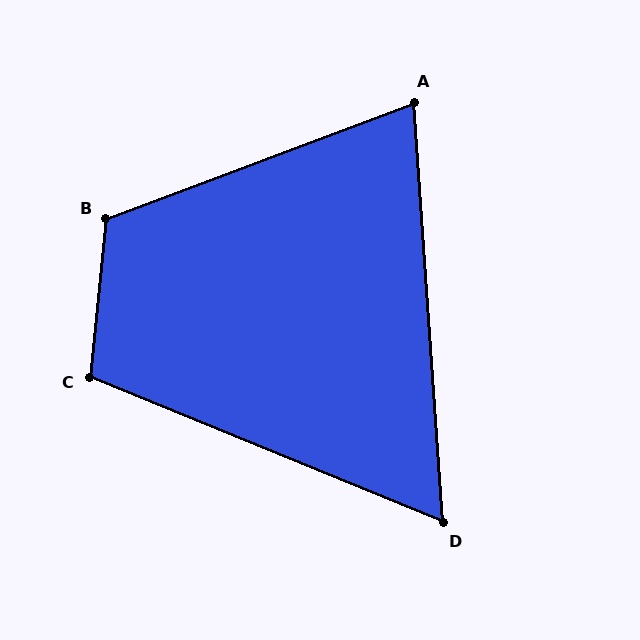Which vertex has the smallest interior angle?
D, at approximately 64 degrees.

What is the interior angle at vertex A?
Approximately 73 degrees (acute).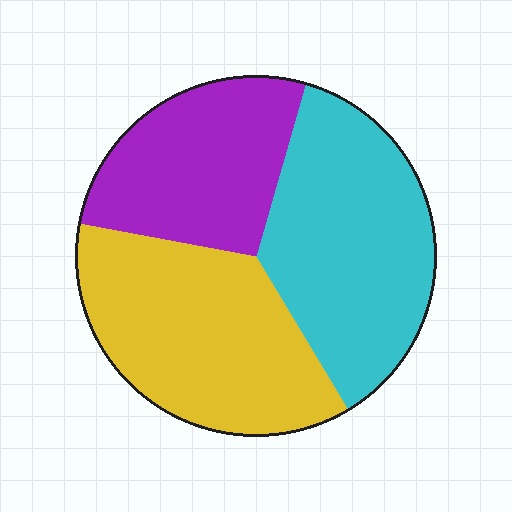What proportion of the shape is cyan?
Cyan covers 37% of the shape.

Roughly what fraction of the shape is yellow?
Yellow covers roughly 35% of the shape.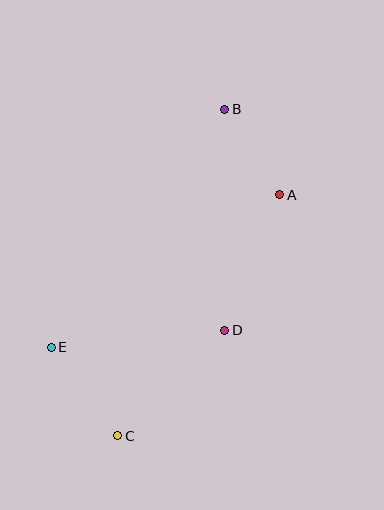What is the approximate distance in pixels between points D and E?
The distance between D and E is approximately 174 pixels.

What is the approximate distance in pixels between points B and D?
The distance between B and D is approximately 221 pixels.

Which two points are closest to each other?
Points A and B are closest to each other.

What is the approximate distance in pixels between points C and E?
The distance between C and E is approximately 111 pixels.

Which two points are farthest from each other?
Points B and C are farthest from each other.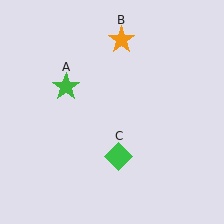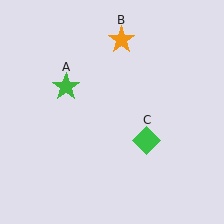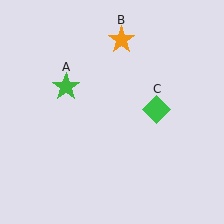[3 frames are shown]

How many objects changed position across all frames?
1 object changed position: green diamond (object C).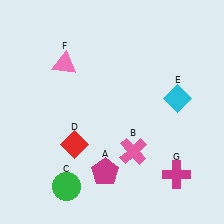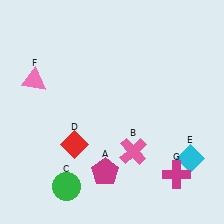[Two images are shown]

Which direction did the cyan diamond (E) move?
The cyan diamond (E) moved down.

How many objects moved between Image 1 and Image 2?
2 objects moved between the two images.